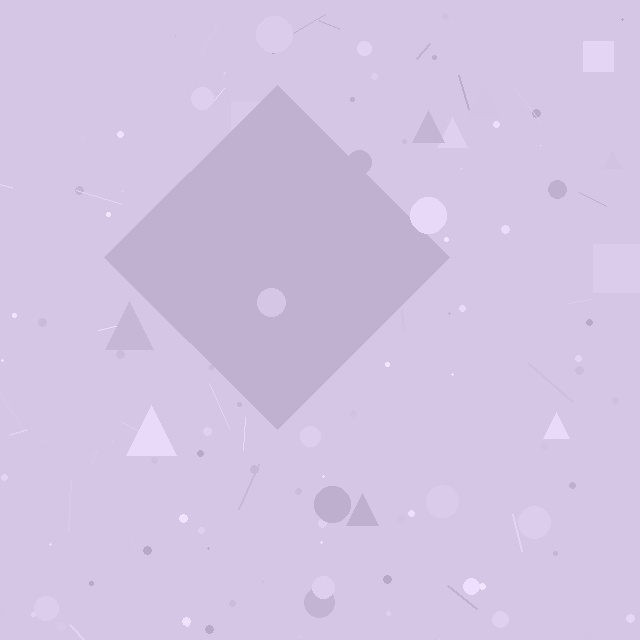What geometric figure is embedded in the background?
A diamond is embedded in the background.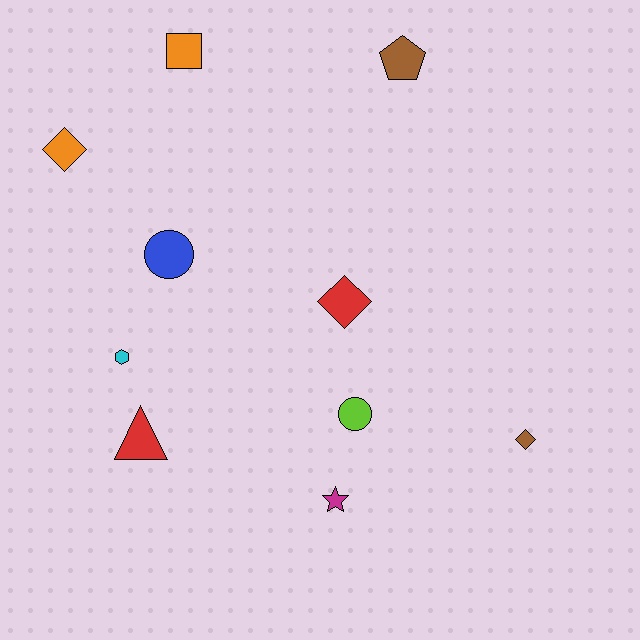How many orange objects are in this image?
There are 2 orange objects.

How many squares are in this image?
There is 1 square.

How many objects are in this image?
There are 10 objects.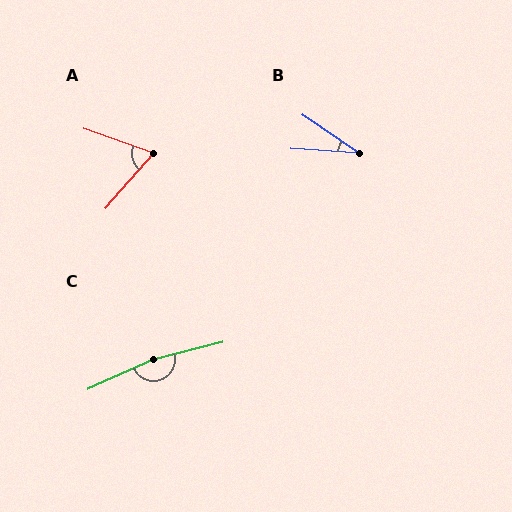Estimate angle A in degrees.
Approximately 68 degrees.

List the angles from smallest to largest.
B (31°), A (68°), C (169°).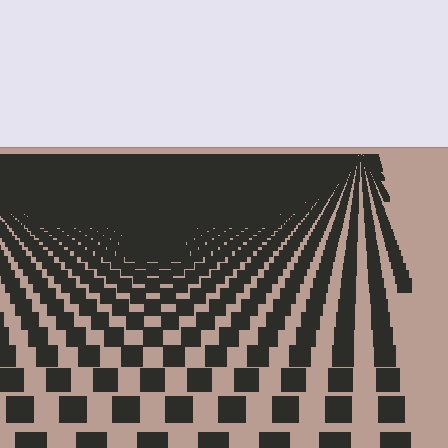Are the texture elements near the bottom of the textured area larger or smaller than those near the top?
Larger. Near the bottom, elements are closer to the viewer and appear at a bigger on-screen size.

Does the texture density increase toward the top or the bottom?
Density increases toward the top.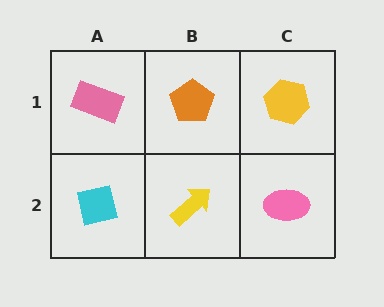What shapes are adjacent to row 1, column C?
A pink ellipse (row 2, column C), an orange pentagon (row 1, column B).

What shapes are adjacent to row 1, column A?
A cyan square (row 2, column A), an orange pentagon (row 1, column B).